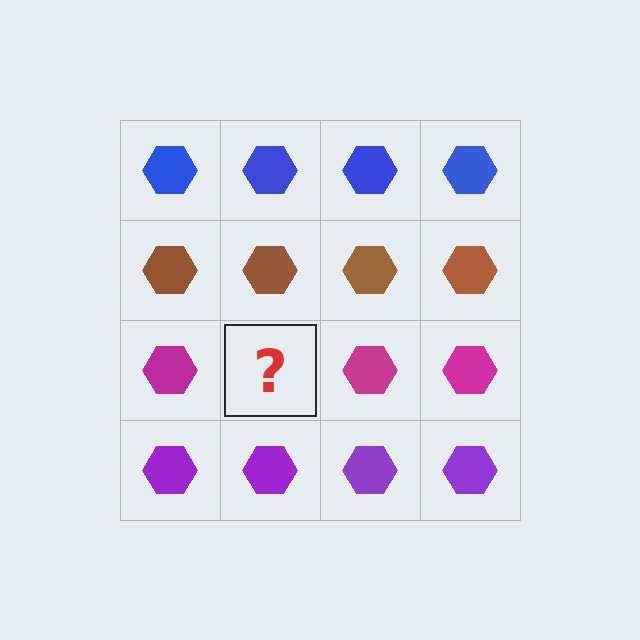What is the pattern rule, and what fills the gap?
The rule is that each row has a consistent color. The gap should be filled with a magenta hexagon.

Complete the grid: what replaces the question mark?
The question mark should be replaced with a magenta hexagon.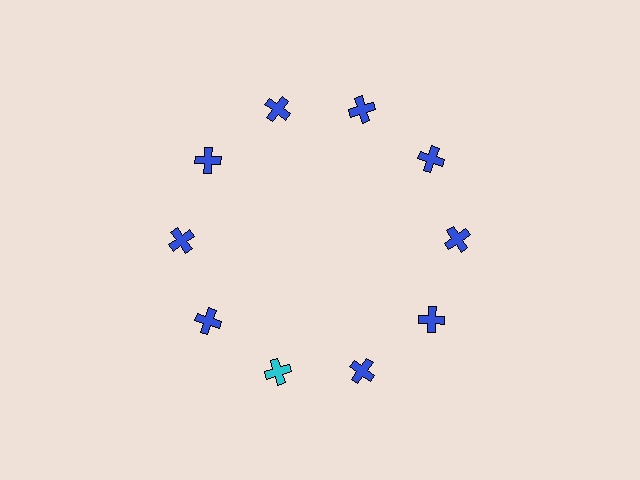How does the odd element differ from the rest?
It has a different color: cyan instead of blue.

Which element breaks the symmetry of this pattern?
The cyan cross at roughly the 7 o'clock position breaks the symmetry. All other shapes are blue crosses.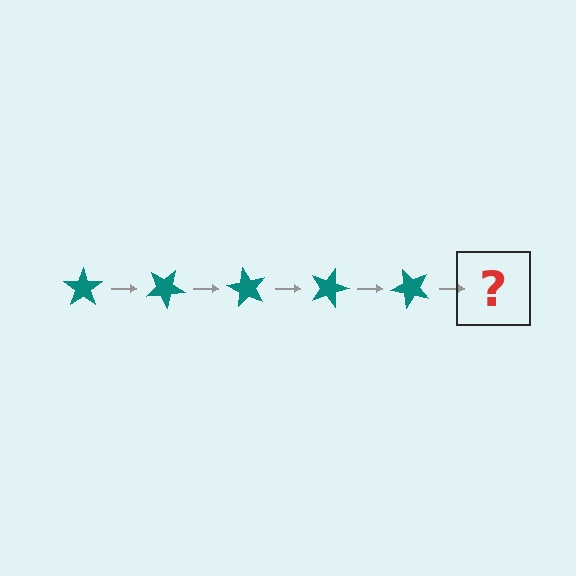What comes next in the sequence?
The next element should be a teal star rotated 150 degrees.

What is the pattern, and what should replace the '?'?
The pattern is that the star rotates 30 degrees each step. The '?' should be a teal star rotated 150 degrees.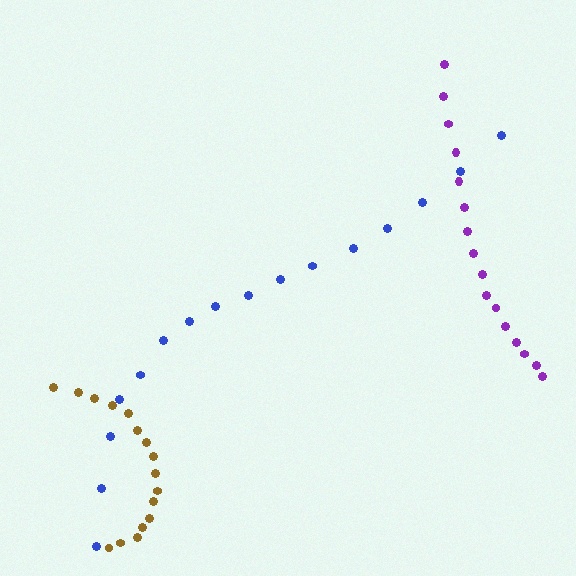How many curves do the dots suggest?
There are 3 distinct paths.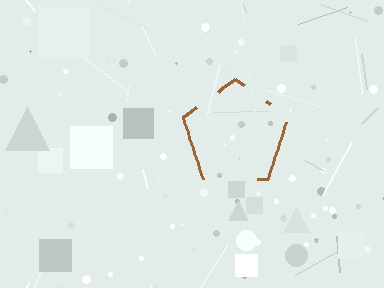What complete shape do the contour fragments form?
The contour fragments form a pentagon.